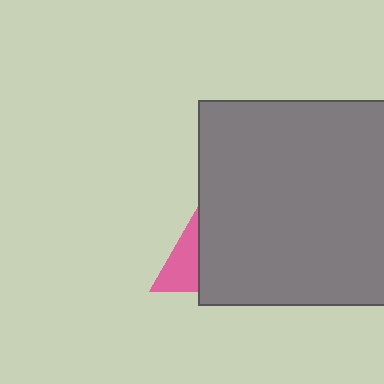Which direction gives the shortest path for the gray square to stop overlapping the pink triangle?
Moving right gives the shortest separation.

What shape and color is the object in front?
The object in front is a gray square.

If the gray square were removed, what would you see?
You would see the complete pink triangle.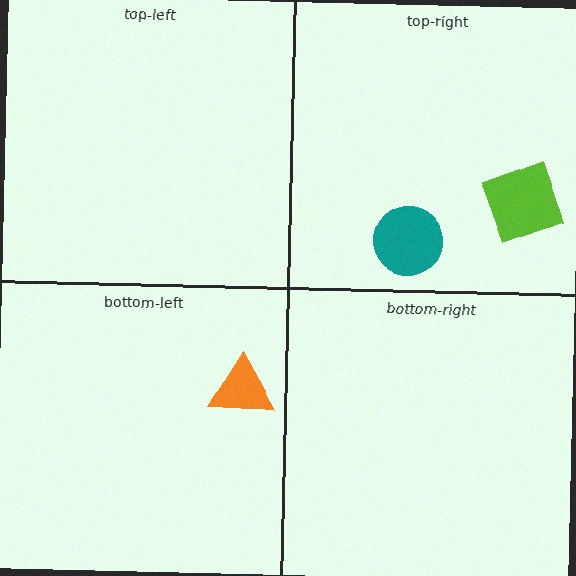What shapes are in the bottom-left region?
The orange triangle.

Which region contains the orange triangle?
The bottom-left region.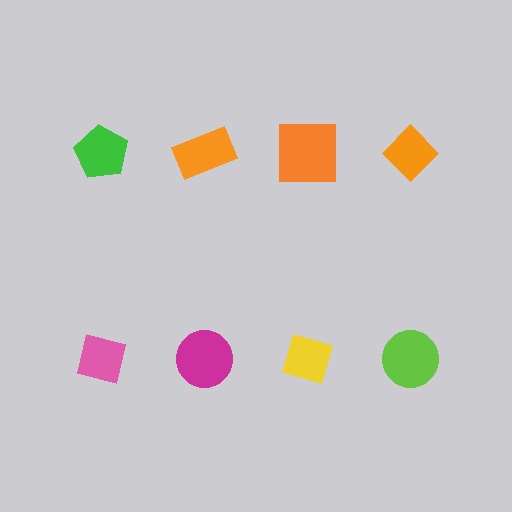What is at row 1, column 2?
An orange rectangle.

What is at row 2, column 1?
A pink square.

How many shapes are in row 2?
4 shapes.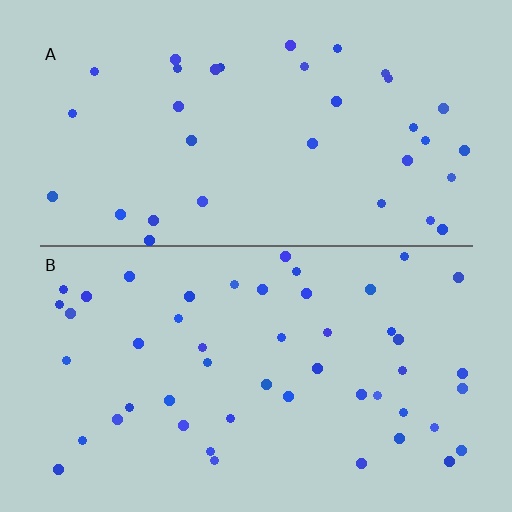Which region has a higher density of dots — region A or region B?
B (the bottom).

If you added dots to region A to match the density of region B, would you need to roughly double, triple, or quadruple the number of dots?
Approximately double.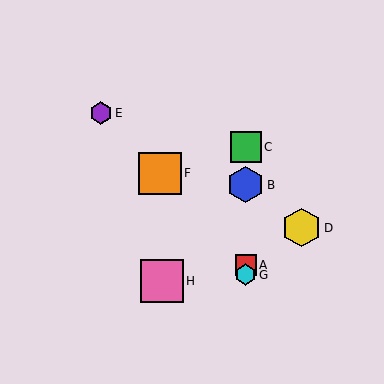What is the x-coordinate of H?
Object H is at x≈162.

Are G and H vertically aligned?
No, G is at x≈246 and H is at x≈162.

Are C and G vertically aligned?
Yes, both are at x≈246.